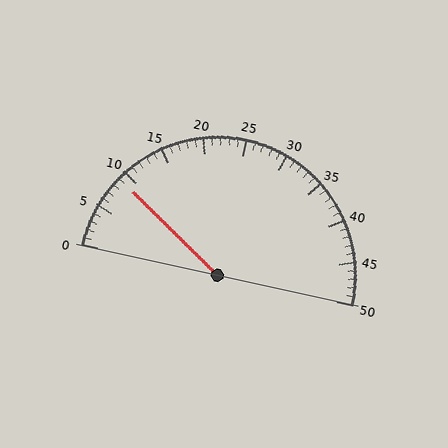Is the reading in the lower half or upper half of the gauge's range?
The reading is in the lower half of the range (0 to 50).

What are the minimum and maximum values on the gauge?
The gauge ranges from 0 to 50.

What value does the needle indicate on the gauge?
The needle indicates approximately 9.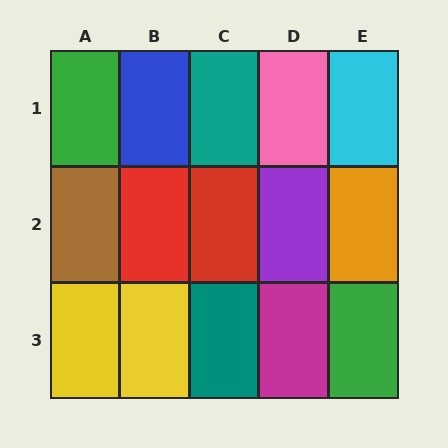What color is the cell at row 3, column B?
Yellow.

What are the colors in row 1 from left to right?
Green, blue, teal, pink, cyan.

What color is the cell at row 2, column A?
Brown.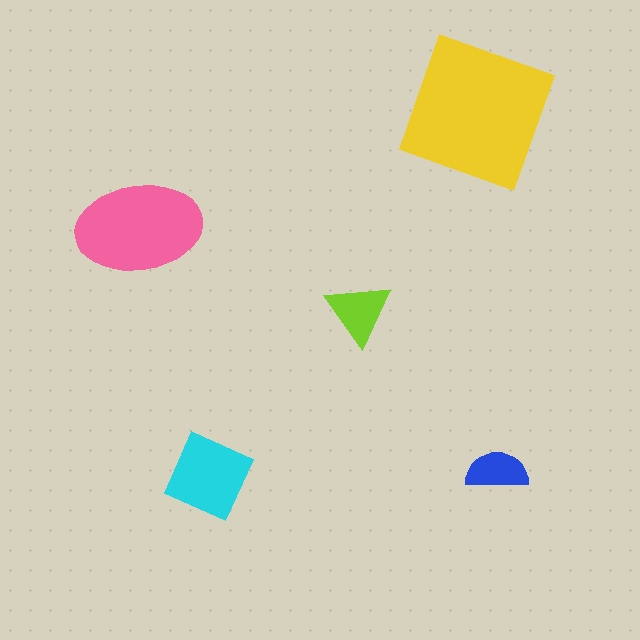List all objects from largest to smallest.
The yellow square, the pink ellipse, the cyan diamond, the lime triangle, the blue semicircle.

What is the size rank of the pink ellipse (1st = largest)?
2nd.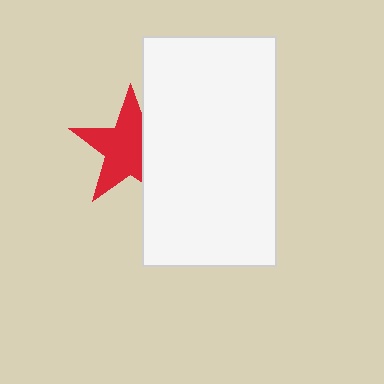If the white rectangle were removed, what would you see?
You would see the complete red star.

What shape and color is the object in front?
The object in front is a white rectangle.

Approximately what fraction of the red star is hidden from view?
Roughly 33% of the red star is hidden behind the white rectangle.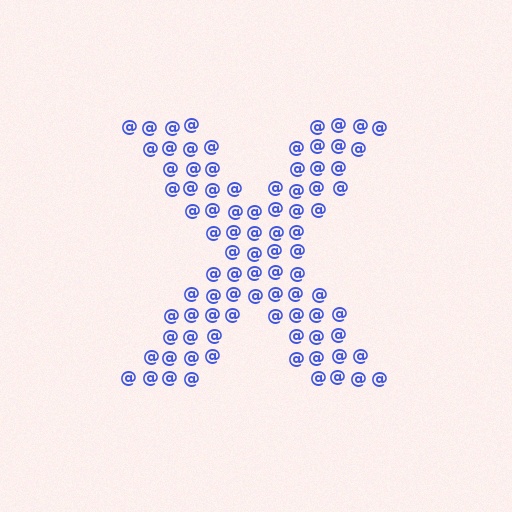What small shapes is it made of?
It is made of small at signs.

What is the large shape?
The large shape is the letter X.